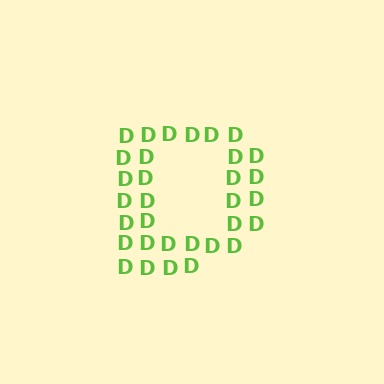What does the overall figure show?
The overall figure shows the letter D.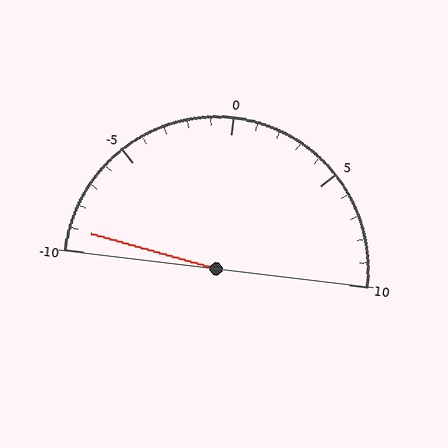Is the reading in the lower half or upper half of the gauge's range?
The reading is in the lower half of the range (-10 to 10).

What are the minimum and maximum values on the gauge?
The gauge ranges from -10 to 10.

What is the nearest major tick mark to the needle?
The nearest major tick mark is -10.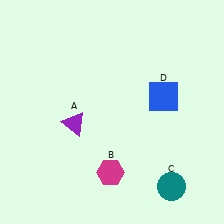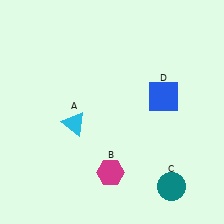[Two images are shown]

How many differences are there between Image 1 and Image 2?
There is 1 difference between the two images.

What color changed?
The triangle (A) changed from purple in Image 1 to cyan in Image 2.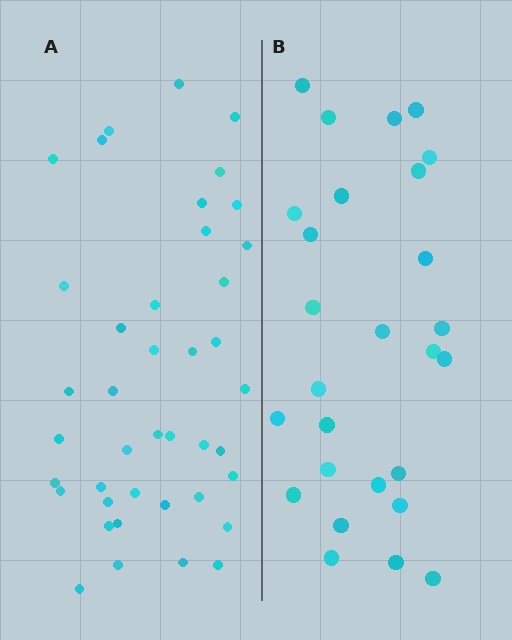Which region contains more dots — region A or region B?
Region A (the left region) has more dots.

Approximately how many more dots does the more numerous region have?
Region A has approximately 15 more dots than region B.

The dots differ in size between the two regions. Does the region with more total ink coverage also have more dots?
No. Region B has more total ink coverage because its dots are larger, but region A actually contains more individual dots. Total area can be misleading — the number of items is what matters here.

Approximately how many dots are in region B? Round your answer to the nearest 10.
About 30 dots. (The exact count is 27, which rounds to 30.)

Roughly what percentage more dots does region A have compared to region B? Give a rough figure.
About 50% more.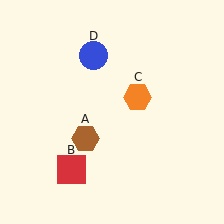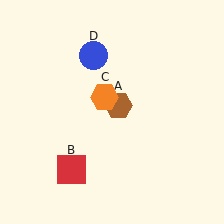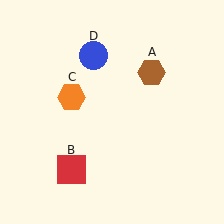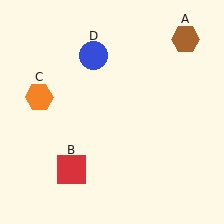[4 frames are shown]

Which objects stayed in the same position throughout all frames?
Red square (object B) and blue circle (object D) remained stationary.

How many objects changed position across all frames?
2 objects changed position: brown hexagon (object A), orange hexagon (object C).